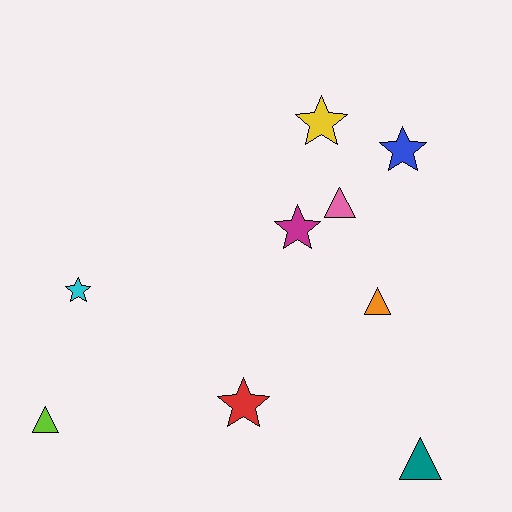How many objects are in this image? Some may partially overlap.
There are 9 objects.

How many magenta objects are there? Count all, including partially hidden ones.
There is 1 magenta object.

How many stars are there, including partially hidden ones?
There are 5 stars.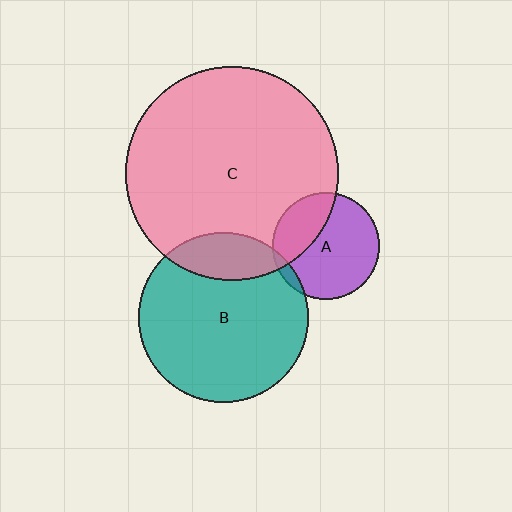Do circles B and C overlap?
Yes.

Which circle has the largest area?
Circle C (pink).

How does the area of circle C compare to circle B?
Approximately 1.6 times.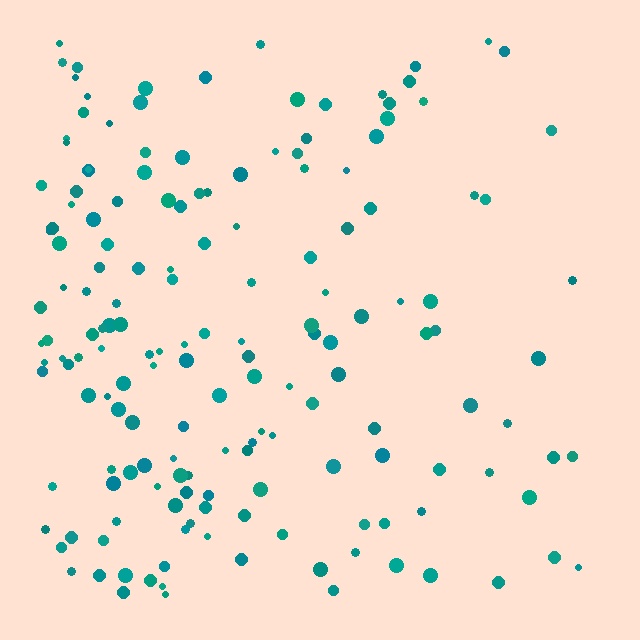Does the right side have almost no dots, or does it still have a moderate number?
Still a moderate number, just noticeably fewer than the left.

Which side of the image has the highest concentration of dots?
The left.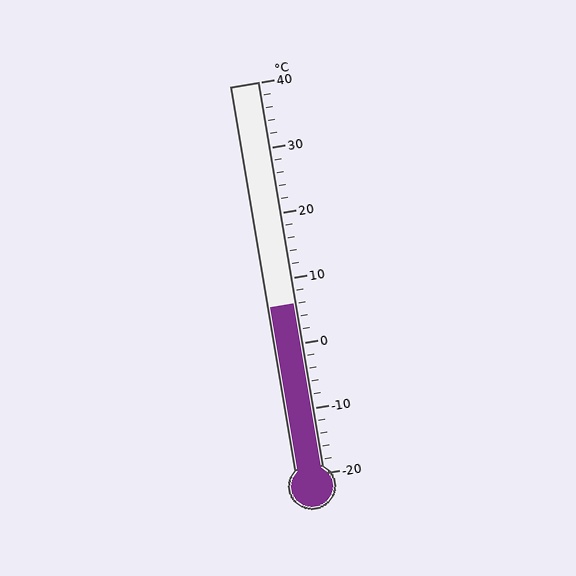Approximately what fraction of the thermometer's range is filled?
The thermometer is filled to approximately 45% of its range.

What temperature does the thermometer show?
The thermometer shows approximately 6°C.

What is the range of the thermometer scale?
The thermometer scale ranges from -20°C to 40°C.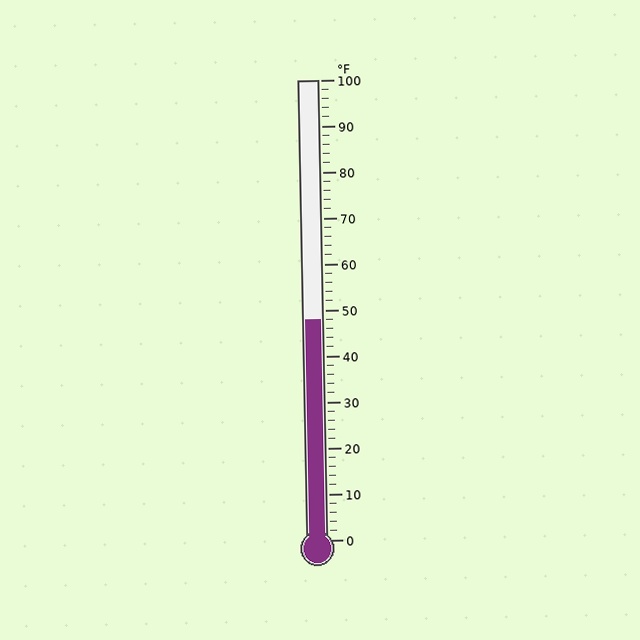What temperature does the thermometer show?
The thermometer shows approximately 48°F.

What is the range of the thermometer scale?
The thermometer scale ranges from 0°F to 100°F.